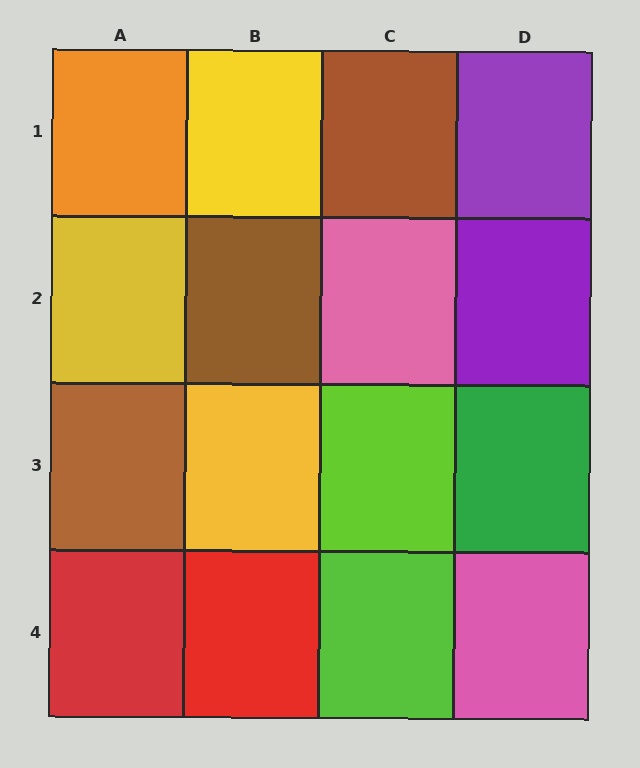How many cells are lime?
2 cells are lime.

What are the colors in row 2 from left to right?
Yellow, brown, pink, purple.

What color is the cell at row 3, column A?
Brown.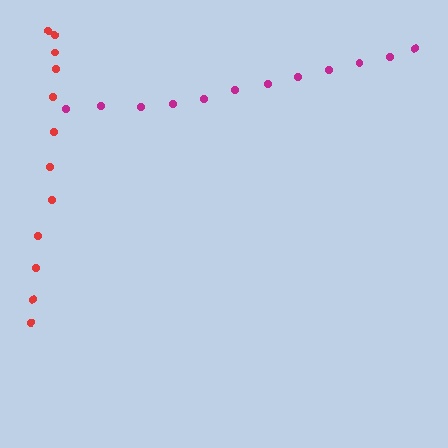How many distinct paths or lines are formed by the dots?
There are 2 distinct paths.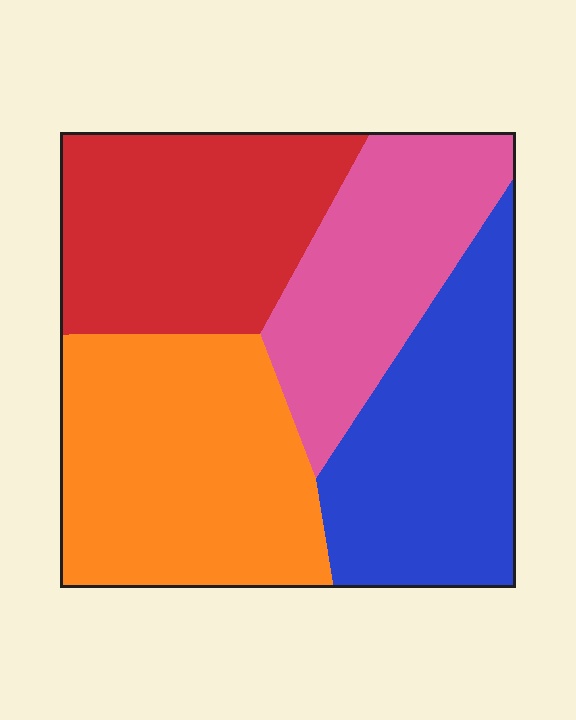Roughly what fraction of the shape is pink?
Pink takes up between a sixth and a third of the shape.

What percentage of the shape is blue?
Blue covers 25% of the shape.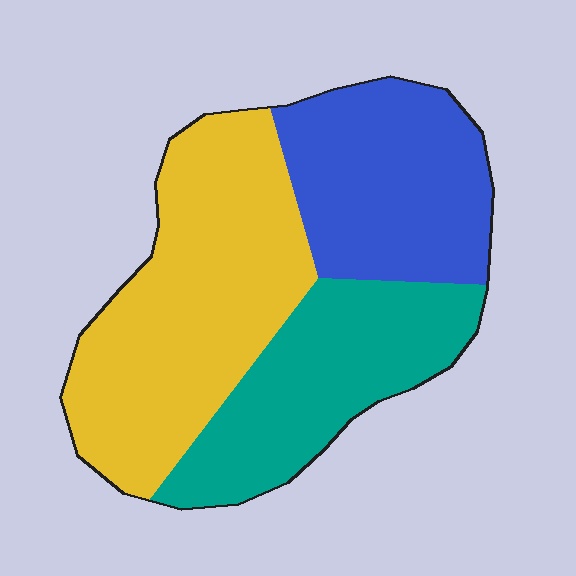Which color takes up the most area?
Yellow, at roughly 45%.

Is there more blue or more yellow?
Yellow.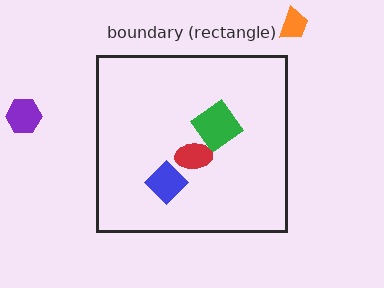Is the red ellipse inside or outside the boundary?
Inside.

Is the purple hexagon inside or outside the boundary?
Outside.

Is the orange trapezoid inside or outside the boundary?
Outside.